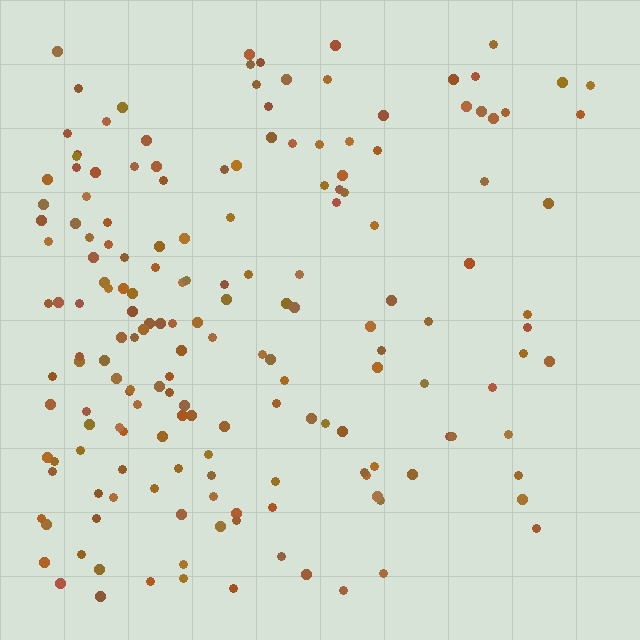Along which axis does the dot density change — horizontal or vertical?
Horizontal.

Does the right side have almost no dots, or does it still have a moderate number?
Still a moderate number, just noticeably fewer than the left.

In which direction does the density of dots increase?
From right to left, with the left side densest.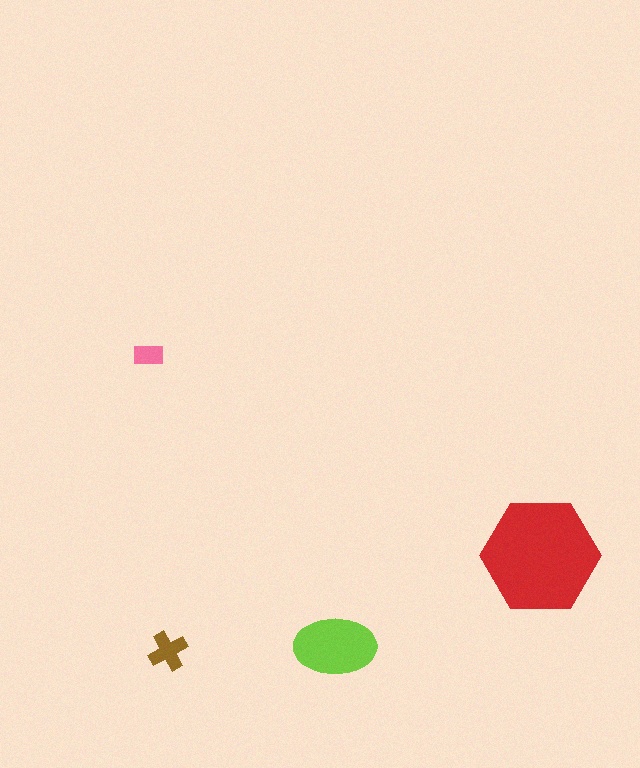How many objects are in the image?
There are 4 objects in the image.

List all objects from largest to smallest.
The red hexagon, the lime ellipse, the brown cross, the pink rectangle.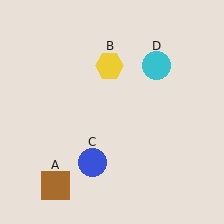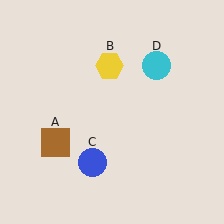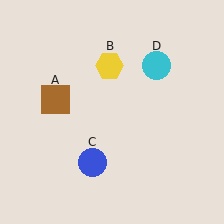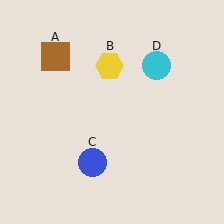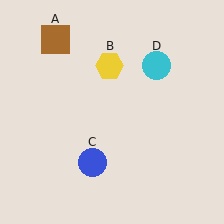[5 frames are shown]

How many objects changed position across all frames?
1 object changed position: brown square (object A).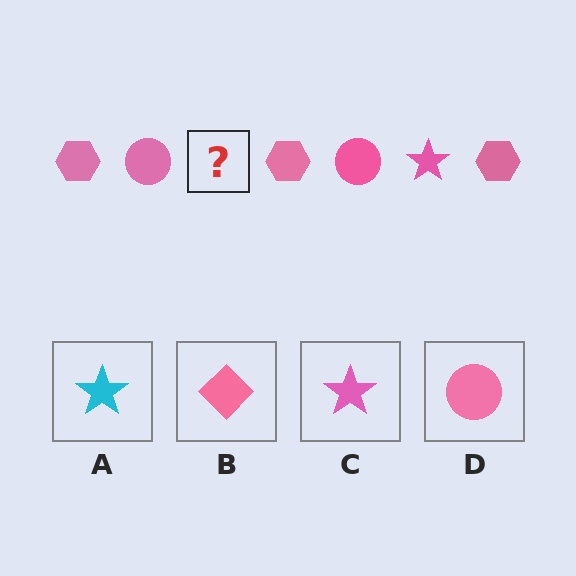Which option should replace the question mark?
Option C.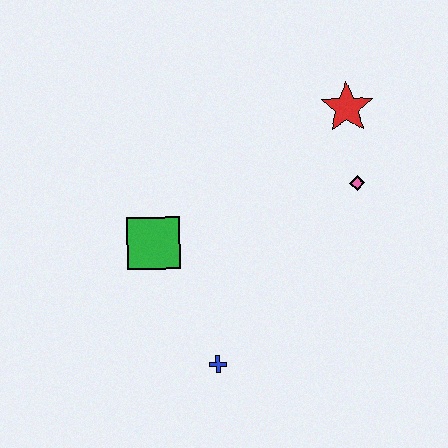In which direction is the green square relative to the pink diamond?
The green square is to the left of the pink diamond.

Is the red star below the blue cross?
No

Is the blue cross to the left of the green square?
No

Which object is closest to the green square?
The blue cross is closest to the green square.